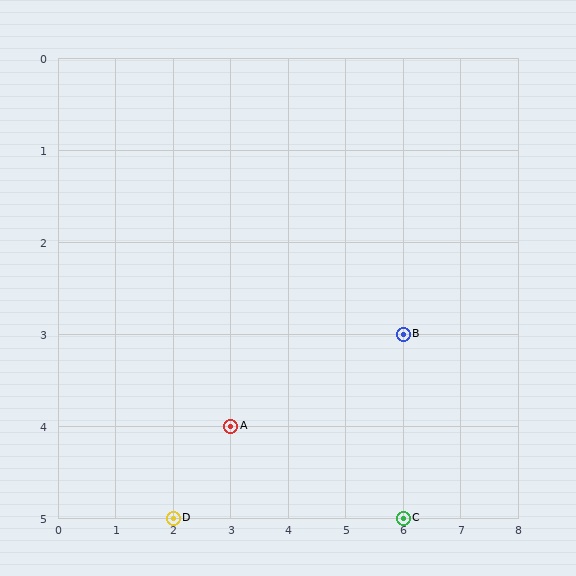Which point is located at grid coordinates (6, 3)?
Point B is at (6, 3).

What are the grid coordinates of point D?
Point D is at grid coordinates (2, 5).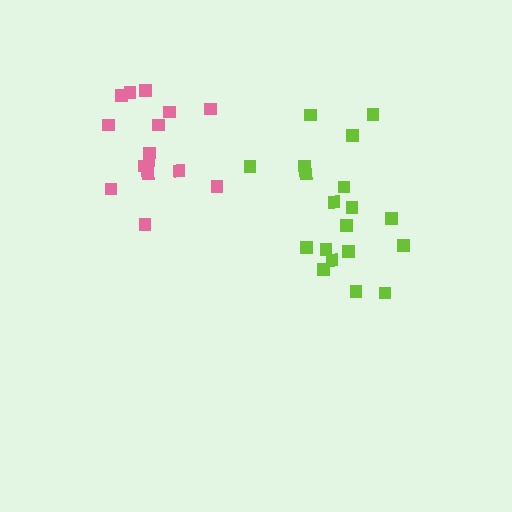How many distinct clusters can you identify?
There are 2 distinct clusters.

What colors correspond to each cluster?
The clusters are colored: lime, pink.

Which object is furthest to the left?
The pink cluster is leftmost.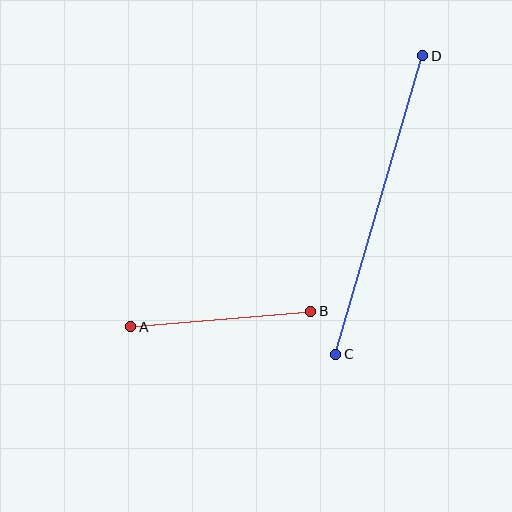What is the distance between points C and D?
The distance is approximately 311 pixels.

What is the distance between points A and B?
The distance is approximately 181 pixels.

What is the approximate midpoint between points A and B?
The midpoint is at approximately (221, 319) pixels.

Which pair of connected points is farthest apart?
Points C and D are farthest apart.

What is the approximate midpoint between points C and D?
The midpoint is at approximately (379, 205) pixels.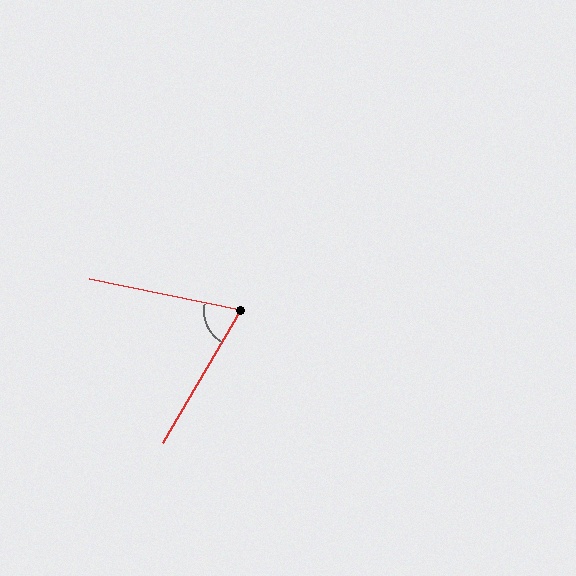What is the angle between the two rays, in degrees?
Approximately 71 degrees.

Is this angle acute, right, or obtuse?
It is acute.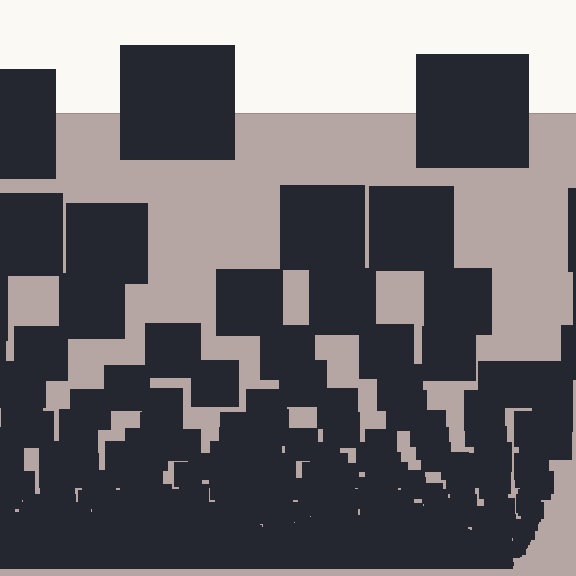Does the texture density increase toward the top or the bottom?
Density increases toward the bottom.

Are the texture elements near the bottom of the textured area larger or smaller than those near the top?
Smaller. The gradient is inverted — elements near the bottom are smaller and denser.